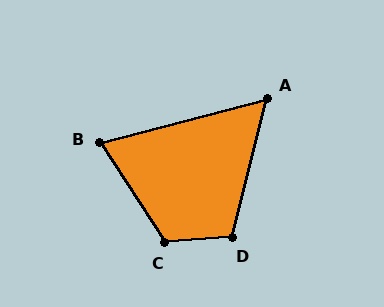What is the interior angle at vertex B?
Approximately 72 degrees (acute).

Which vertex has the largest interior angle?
C, at approximately 119 degrees.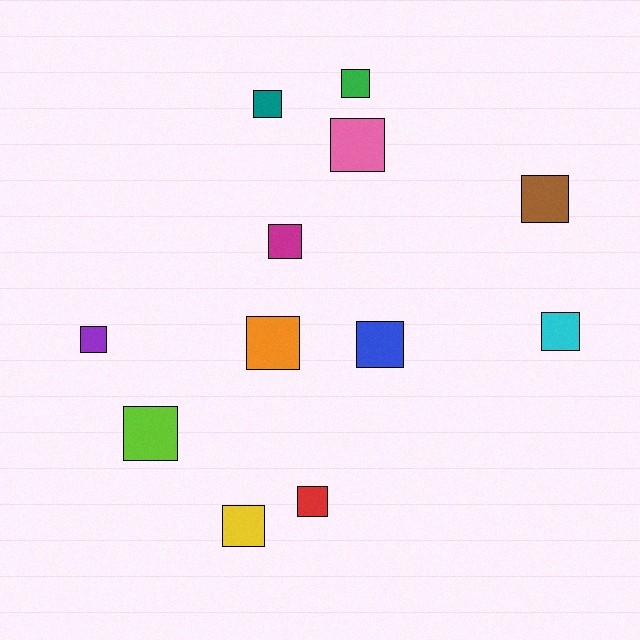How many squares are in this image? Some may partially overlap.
There are 12 squares.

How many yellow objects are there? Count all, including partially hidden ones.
There is 1 yellow object.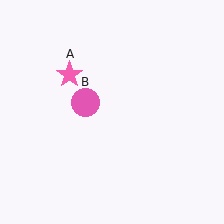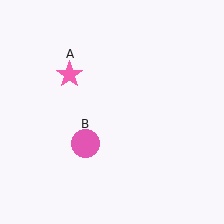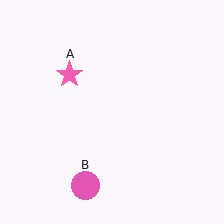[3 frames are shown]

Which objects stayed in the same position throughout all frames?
Pink star (object A) remained stationary.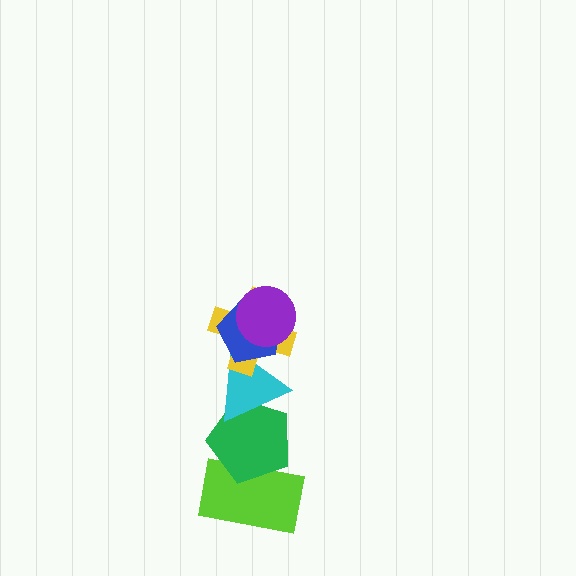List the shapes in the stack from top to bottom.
From top to bottom: the purple circle, the blue pentagon, the yellow cross, the cyan triangle, the green pentagon, the lime rectangle.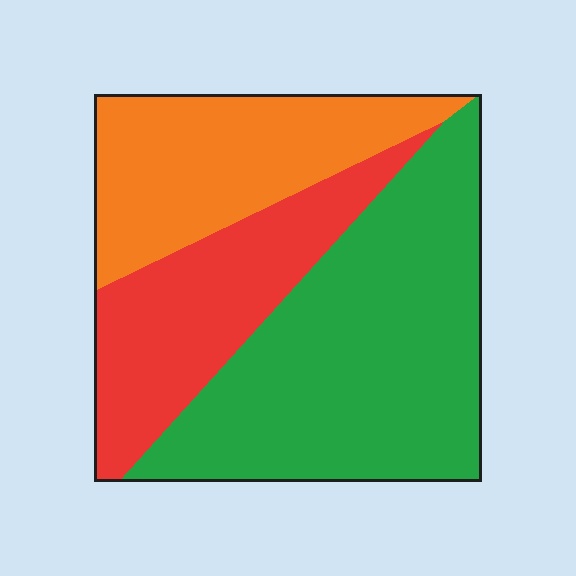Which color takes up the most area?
Green, at roughly 50%.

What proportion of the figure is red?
Red covers about 25% of the figure.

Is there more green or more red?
Green.